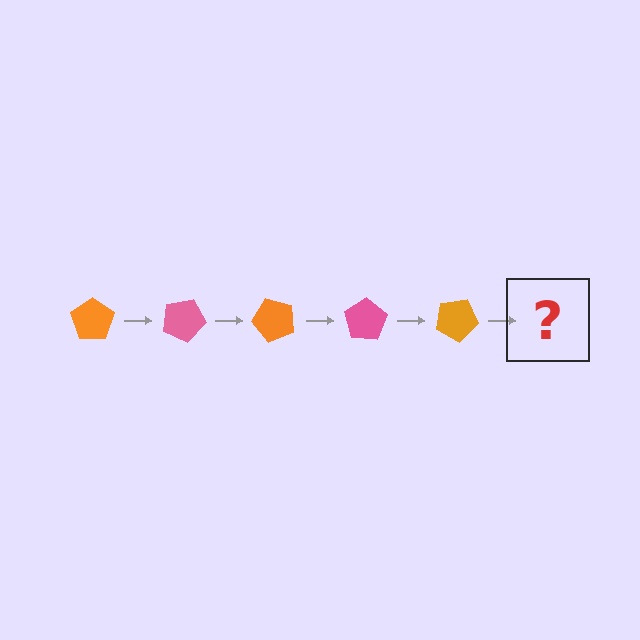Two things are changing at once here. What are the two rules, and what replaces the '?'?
The two rules are that it rotates 25 degrees each step and the color cycles through orange and pink. The '?' should be a pink pentagon, rotated 125 degrees from the start.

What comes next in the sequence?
The next element should be a pink pentagon, rotated 125 degrees from the start.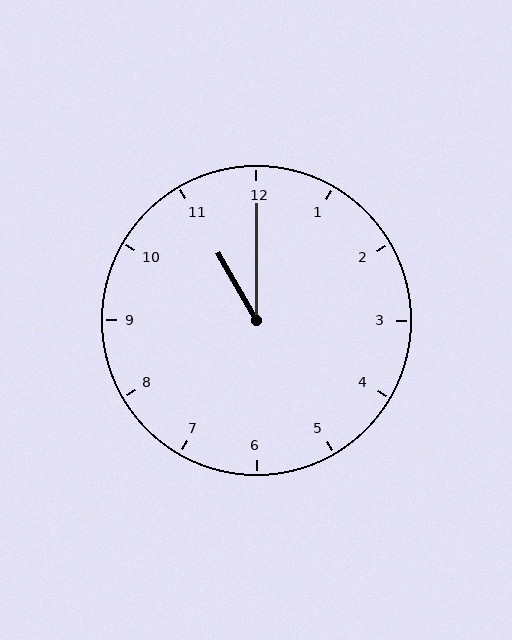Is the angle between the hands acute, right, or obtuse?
It is acute.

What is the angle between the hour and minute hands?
Approximately 30 degrees.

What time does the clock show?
11:00.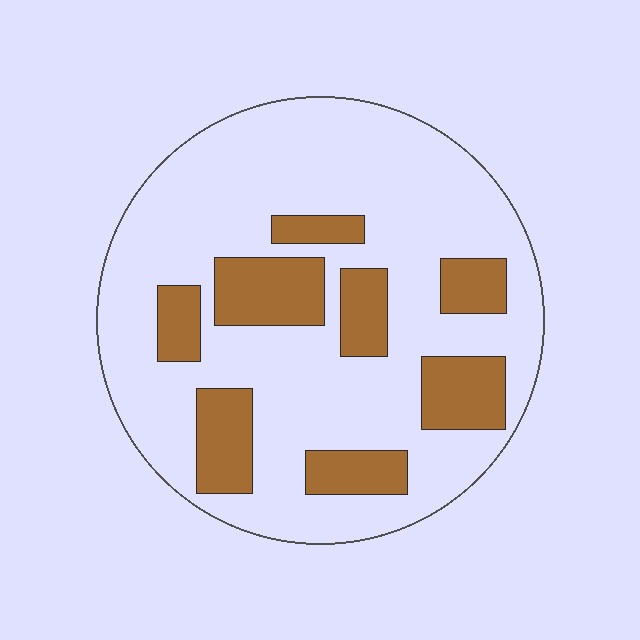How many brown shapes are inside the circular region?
8.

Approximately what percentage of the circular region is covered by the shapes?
Approximately 25%.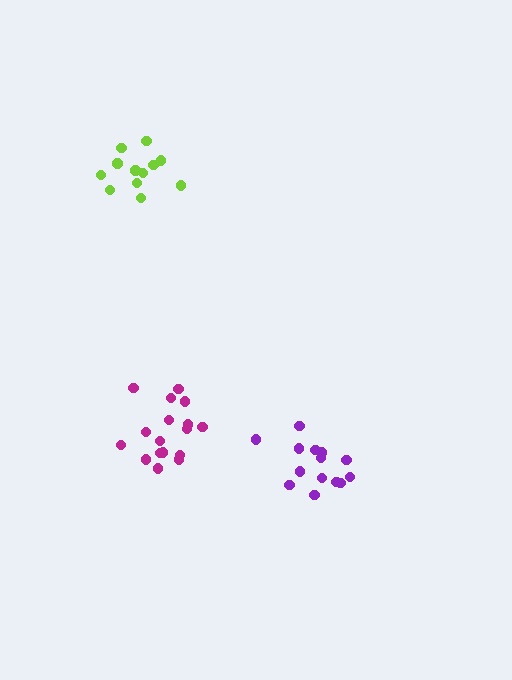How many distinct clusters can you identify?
There are 3 distinct clusters.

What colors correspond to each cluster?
The clusters are colored: magenta, lime, purple.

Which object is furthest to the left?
The lime cluster is leftmost.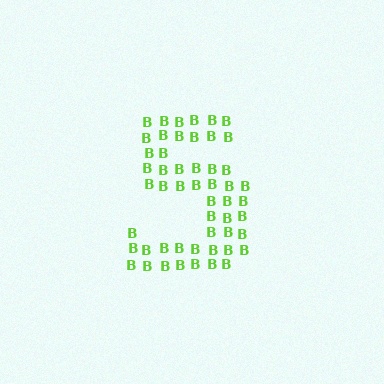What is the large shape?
The large shape is the digit 5.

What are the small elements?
The small elements are letter B's.